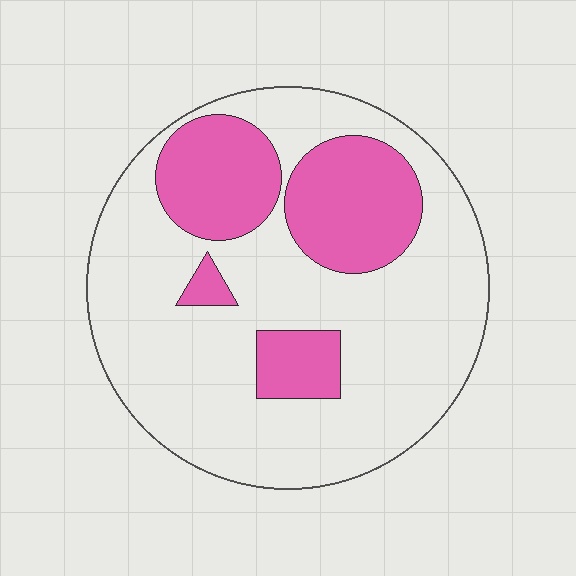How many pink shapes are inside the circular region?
4.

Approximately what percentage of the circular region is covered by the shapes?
Approximately 30%.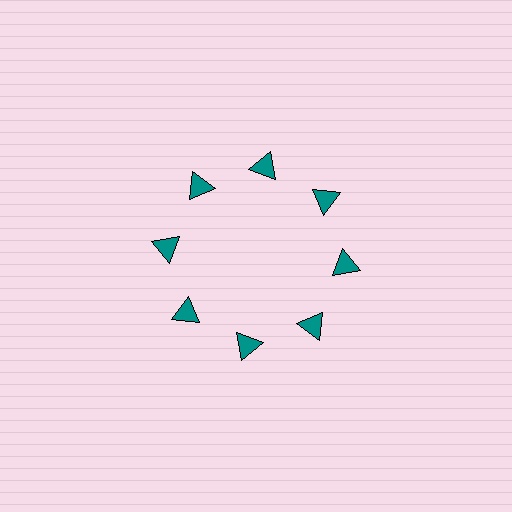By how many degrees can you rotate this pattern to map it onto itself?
The pattern maps onto itself every 45 degrees of rotation.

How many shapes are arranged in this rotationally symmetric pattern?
There are 8 shapes, arranged in 8 groups of 1.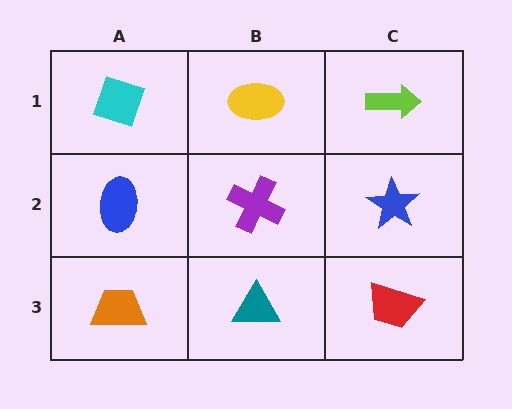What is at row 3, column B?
A teal triangle.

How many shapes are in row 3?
3 shapes.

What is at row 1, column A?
A cyan diamond.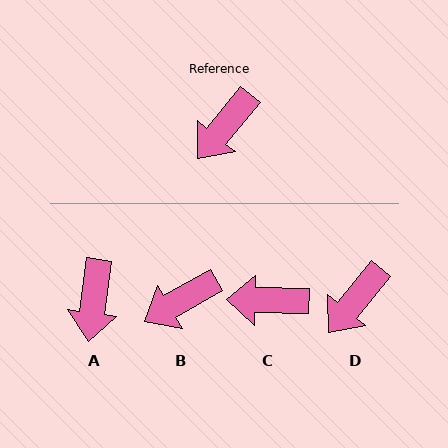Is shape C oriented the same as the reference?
No, it is off by about 51 degrees.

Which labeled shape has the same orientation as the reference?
D.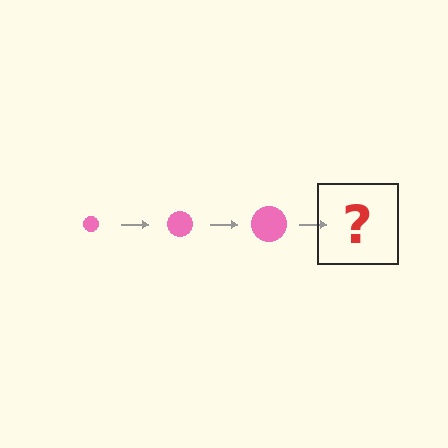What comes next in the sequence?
The next element should be a pink circle, larger than the previous one.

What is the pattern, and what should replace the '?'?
The pattern is that the circle gets progressively larger each step. The '?' should be a pink circle, larger than the previous one.